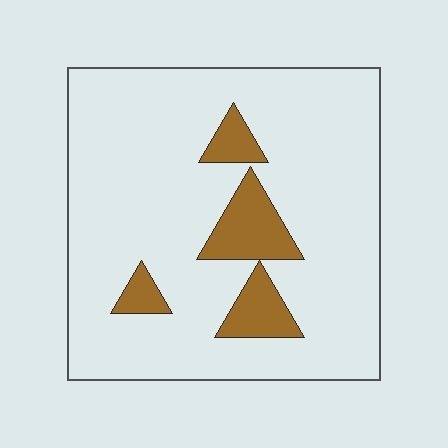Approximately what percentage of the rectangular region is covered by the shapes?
Approximately 15%.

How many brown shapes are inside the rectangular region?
4.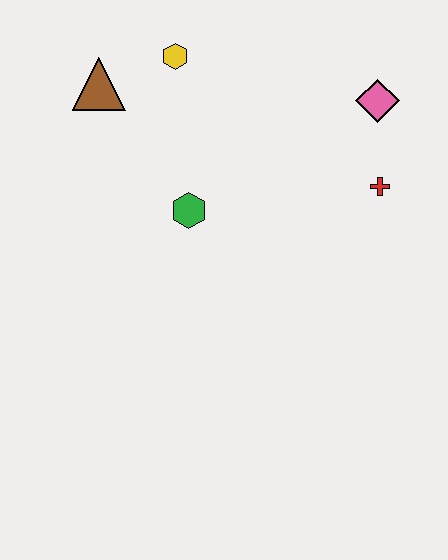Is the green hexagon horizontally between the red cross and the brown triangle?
Yes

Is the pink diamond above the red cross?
Yes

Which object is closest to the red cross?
The pink diamond is closest to the red cross.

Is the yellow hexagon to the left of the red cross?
Yes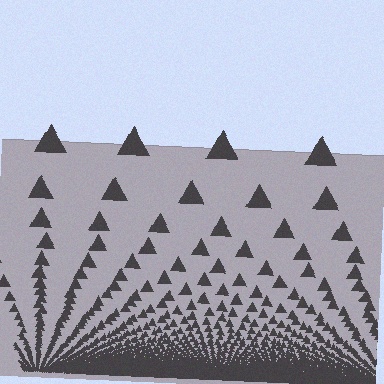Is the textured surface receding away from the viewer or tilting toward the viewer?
The surface appears to tilt toward the viewer. Texture elements get larger and sparser toward the top.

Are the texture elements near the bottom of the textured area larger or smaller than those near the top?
Smaller. The gradient is inverted — elements near the bottom are smaller and denser.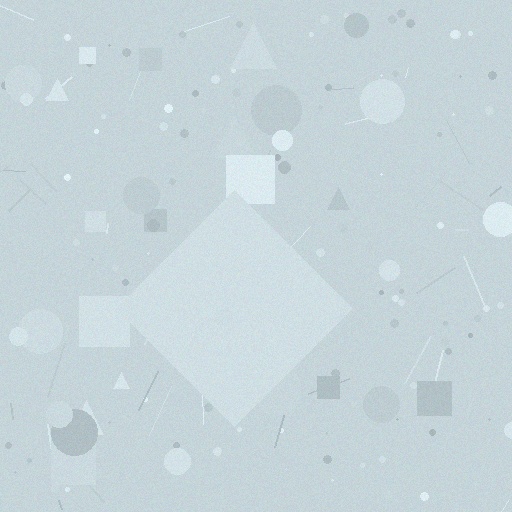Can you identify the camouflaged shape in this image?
The camouflaged shape is a diamond.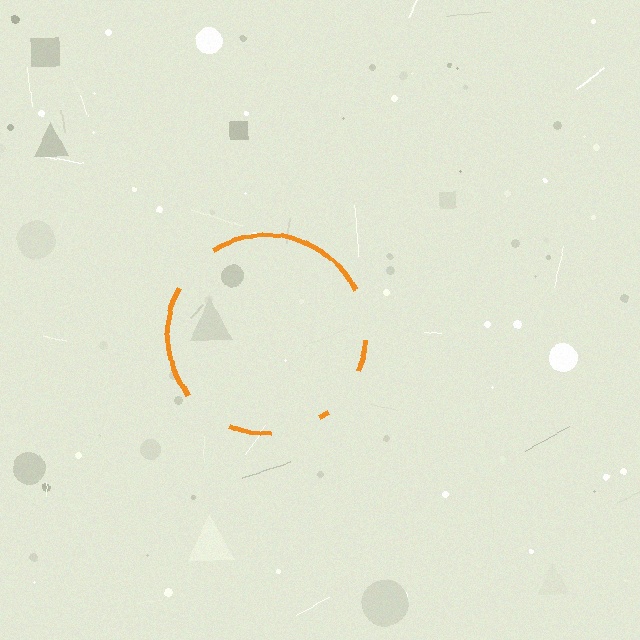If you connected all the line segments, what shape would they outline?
They would outline a circle.